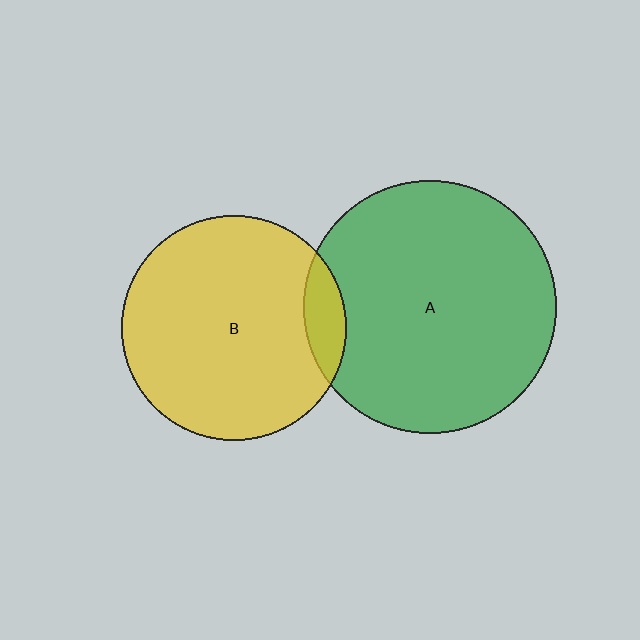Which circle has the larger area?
Circle A (green).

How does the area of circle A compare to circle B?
Approximately 1.3 times.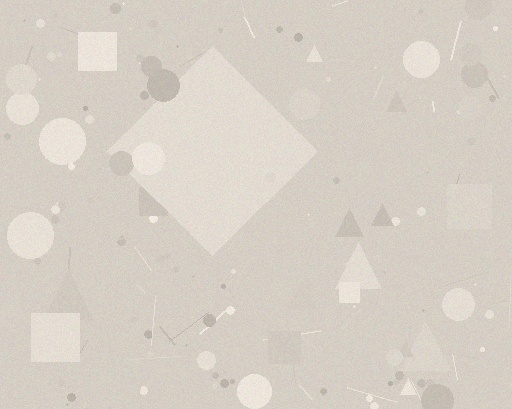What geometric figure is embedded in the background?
A diamond is embedded in the background.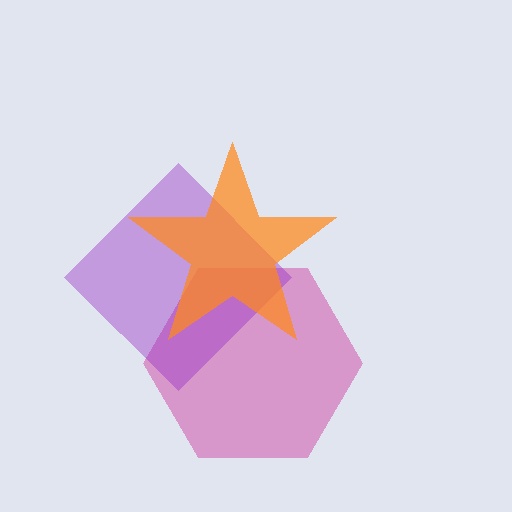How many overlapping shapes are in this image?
There are 3 overlapping shapes in the image.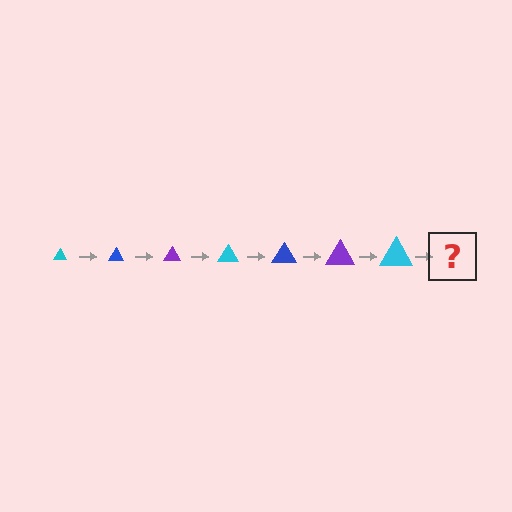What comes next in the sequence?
The next element should be a blue triangle, larger than the previous one.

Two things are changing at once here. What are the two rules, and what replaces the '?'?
The two rules are that the triangle grows larger each step and the color cycles through cyan, blue, and purple. The '?' should be a blue triangle, larger than the previous one.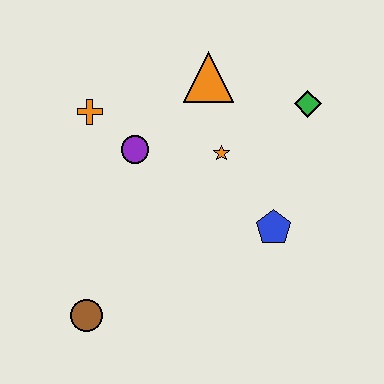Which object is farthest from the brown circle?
The green diamond is farthest from the brown circle.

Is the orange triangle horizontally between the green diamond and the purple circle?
Yes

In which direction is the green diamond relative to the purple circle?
The green diamond is to the right of the purple circle.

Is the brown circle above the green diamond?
No